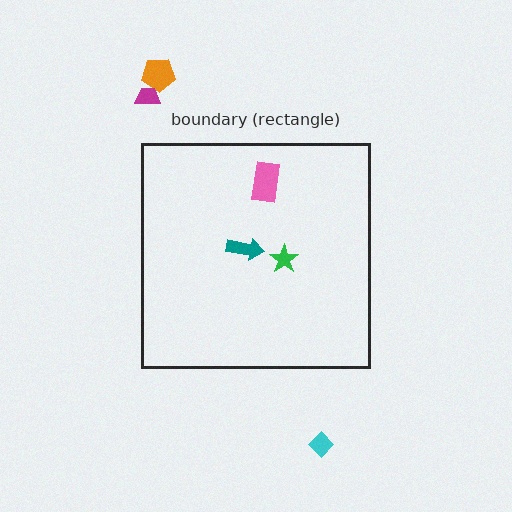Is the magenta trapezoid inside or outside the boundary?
Outside.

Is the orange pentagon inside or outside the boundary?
Outside.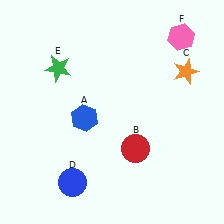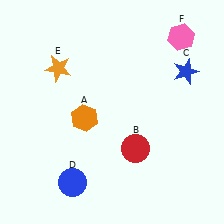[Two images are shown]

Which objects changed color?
A changed from blue to orange. C changed from orange to blue. E changed from green to orange.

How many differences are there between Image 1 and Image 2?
There are 3 differences between the two images.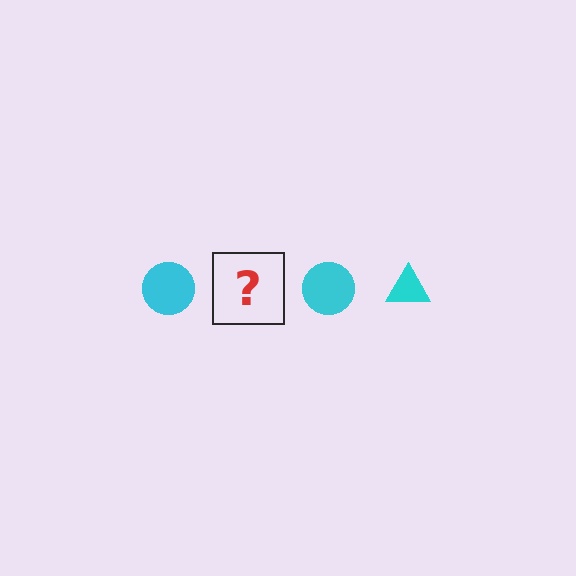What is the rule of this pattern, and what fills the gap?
The rule is that the pattern cycles through circle, triangle shapes in cyan. The gap should be filled with a cyan triangle.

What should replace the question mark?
The question mark should be replaced with a cyan triangle.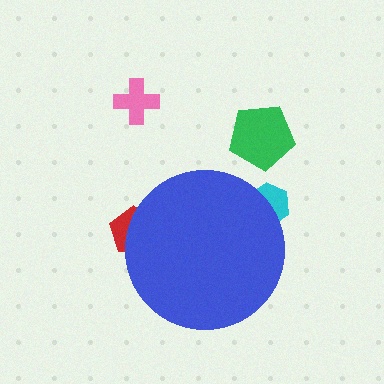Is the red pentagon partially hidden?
Yes, the red pentagon is partially hidden behind the blue circle.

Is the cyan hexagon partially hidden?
Yes, the cyan hexagon is partially hidden behind the blue circle.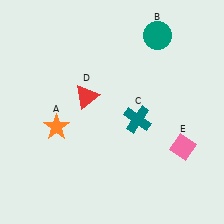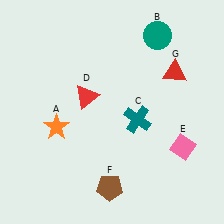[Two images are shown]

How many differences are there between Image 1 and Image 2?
There are 2 differences between the two images.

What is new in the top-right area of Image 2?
A red triangle (G) was added in the top-right area of Image 2.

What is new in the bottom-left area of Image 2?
A brown pentagon (F) was added in the bottom-left area of Image 2.